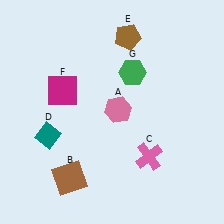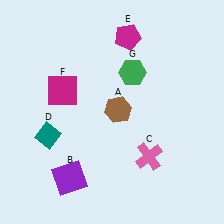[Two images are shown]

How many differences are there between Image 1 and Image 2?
There are 3 differences between the two images.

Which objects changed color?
A changed from pink to brown. B changed from brown to purple. E changed from brown to magenta.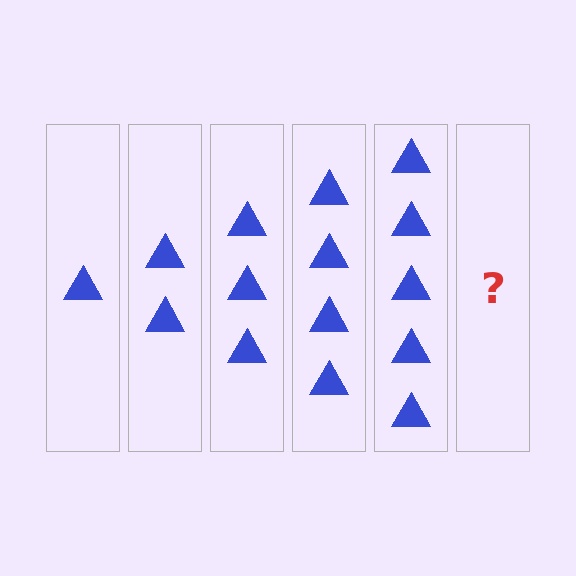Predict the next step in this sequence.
The next step is 6 triangles.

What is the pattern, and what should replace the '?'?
The pattern is that each step adds one more triangle. The '?' should be 6 triangles.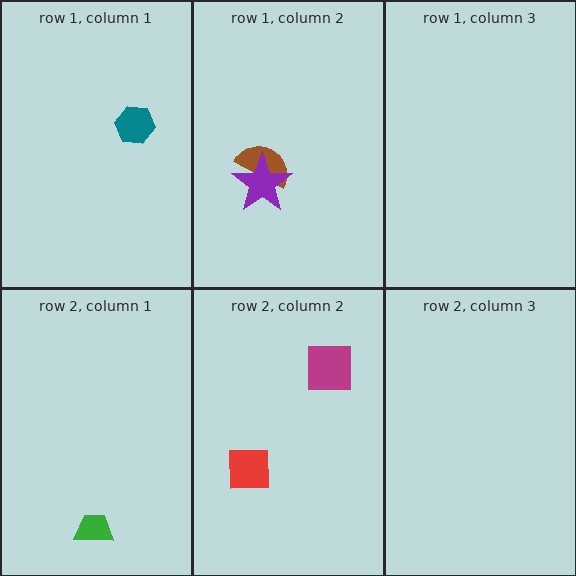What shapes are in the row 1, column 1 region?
The teal hexagon.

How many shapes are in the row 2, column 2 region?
2.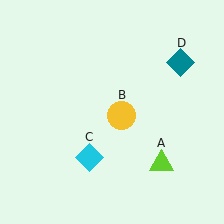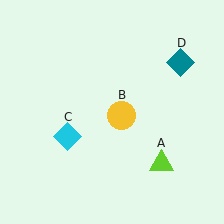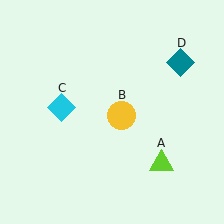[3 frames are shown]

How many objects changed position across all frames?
1 object changed position: cyan diamond (object C).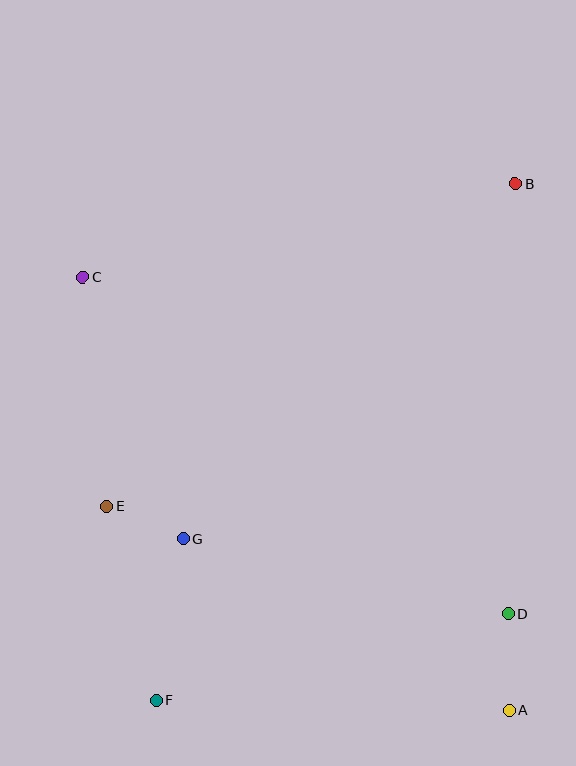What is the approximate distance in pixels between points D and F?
The distance between D and F is approximately 361 pixels.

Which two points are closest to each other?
Points E and G are closest to each other.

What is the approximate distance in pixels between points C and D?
The distance between C and D is approximately 543 pixels.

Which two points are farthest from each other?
Points B and F are farthest from each other.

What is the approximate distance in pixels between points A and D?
The distance between A and D is approximately 97 pixels.